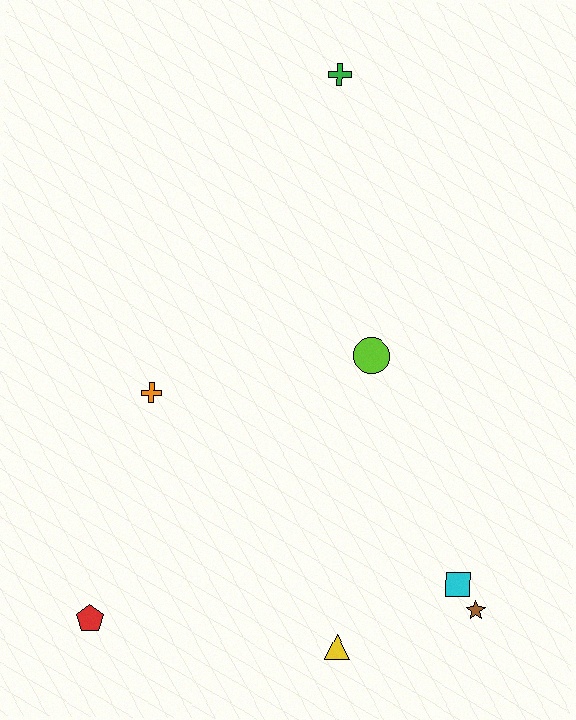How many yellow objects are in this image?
There is 1 yellow object.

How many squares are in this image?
There is 1 square.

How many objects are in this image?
There are 7 objects.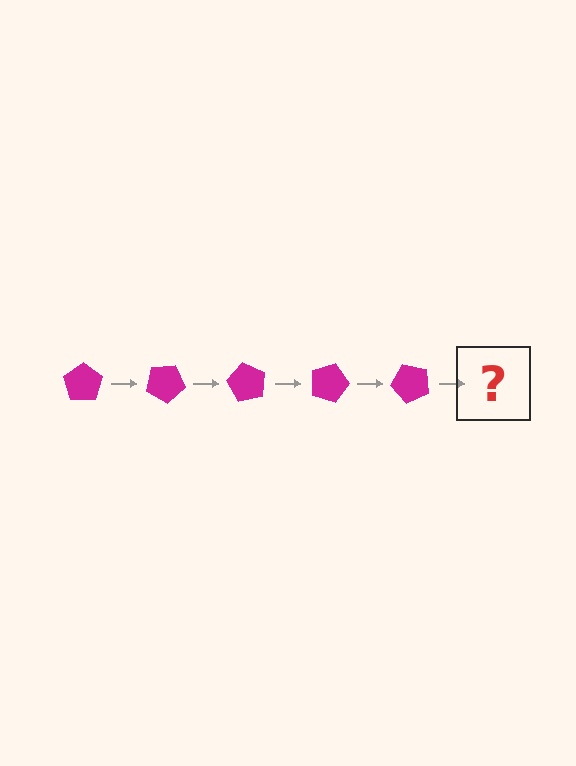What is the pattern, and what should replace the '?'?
The pattern is that the pentagon rotates 30 degrees each step. The '?' should be a magenta pentagon rotated 150 degrees.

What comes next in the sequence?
The next element should be a magenta pentagon rotated 150 degrees.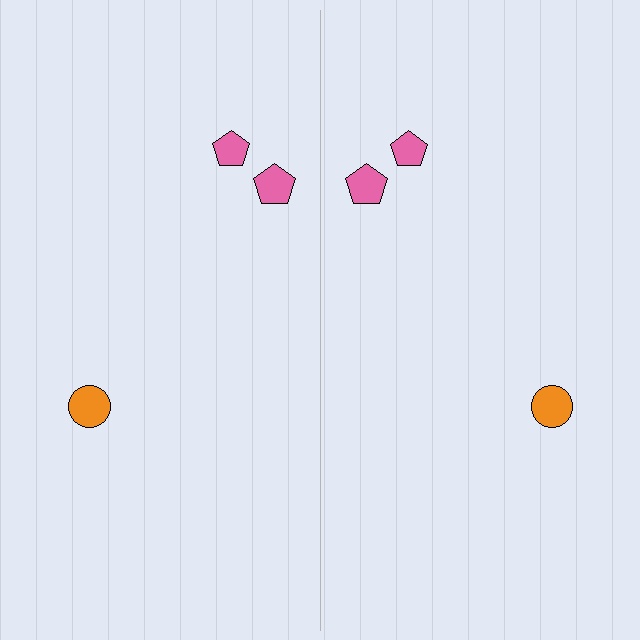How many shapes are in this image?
There are 6 shapes in this image.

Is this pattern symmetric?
Yes, this pattern has bilateral (reflection) symmetry.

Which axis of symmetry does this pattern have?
The pattern has a vertical axis of symmetry running through the center of the image.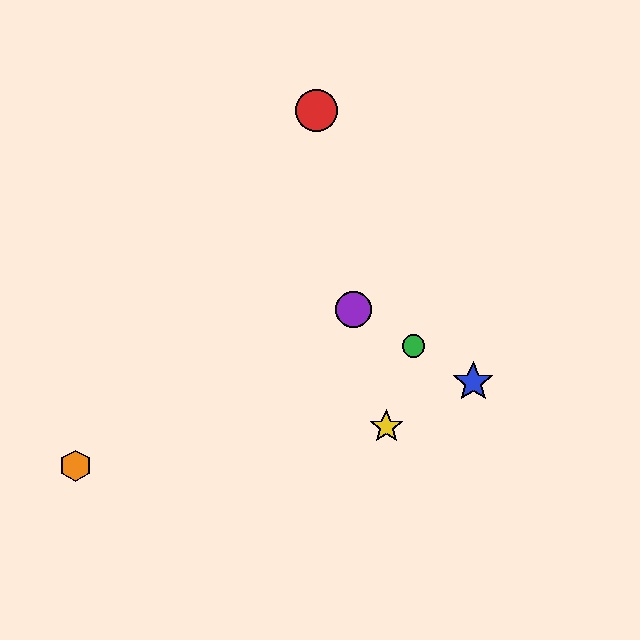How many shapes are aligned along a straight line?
3 shapes (the blue star, the green circle, the purple circle) are aligned along a straight line.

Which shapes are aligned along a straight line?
The blue star, the green circle, the purple circle are aligned along a straight line.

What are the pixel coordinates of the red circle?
The red circle is at (317, 111).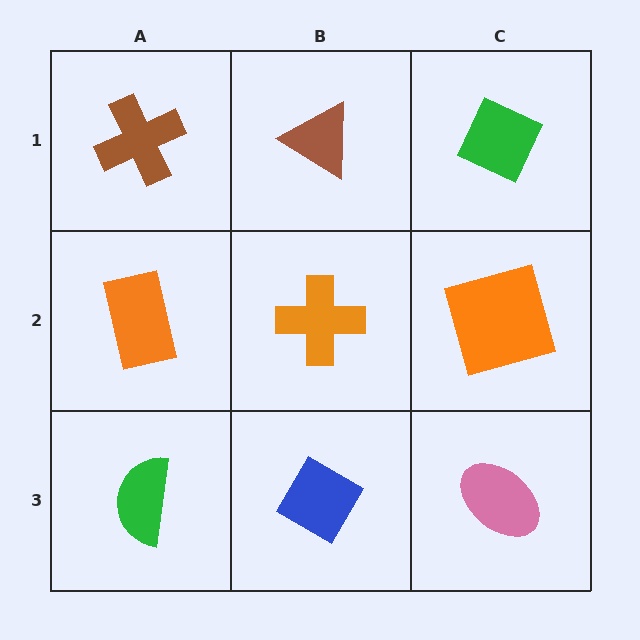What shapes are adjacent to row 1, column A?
An orange rectangle (row 2, column A), a brown triangle (row 1, column B).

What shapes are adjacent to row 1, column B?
An orange cross (row 2, column B), a brown cross (row 1, column A), a green diamond (row 1, column C).